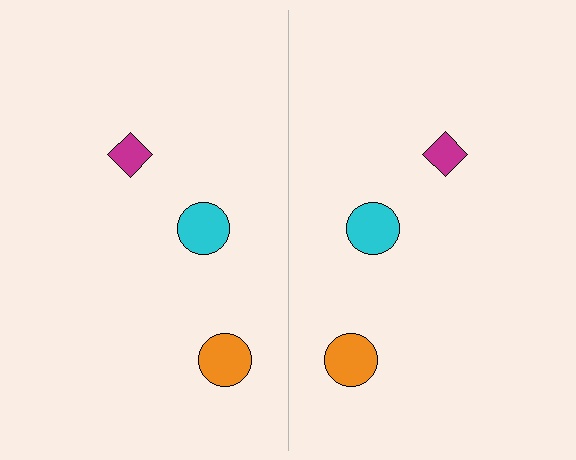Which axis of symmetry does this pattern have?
The pattern has a vertical axis of symmetry running through the center of the image.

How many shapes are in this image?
There are 6 shapes in this image.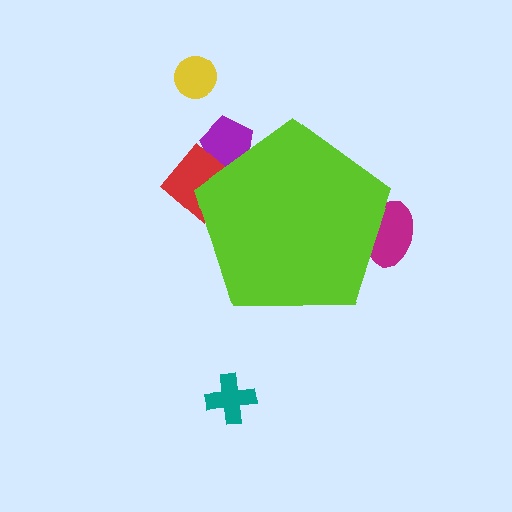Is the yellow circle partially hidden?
No, the yellow circle is fully visible.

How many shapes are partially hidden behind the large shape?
3 shapes are partially hidden.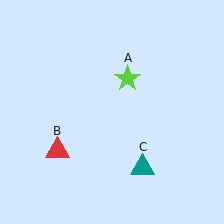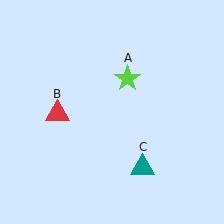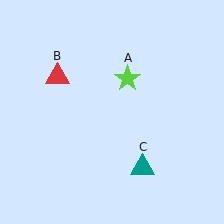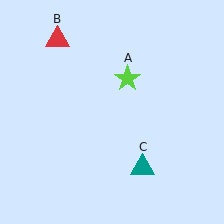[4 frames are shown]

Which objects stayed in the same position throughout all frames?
Lime star (object A) and teal triangle (object C) remained stationary.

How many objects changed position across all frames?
1 object changed position: red triangle (object B).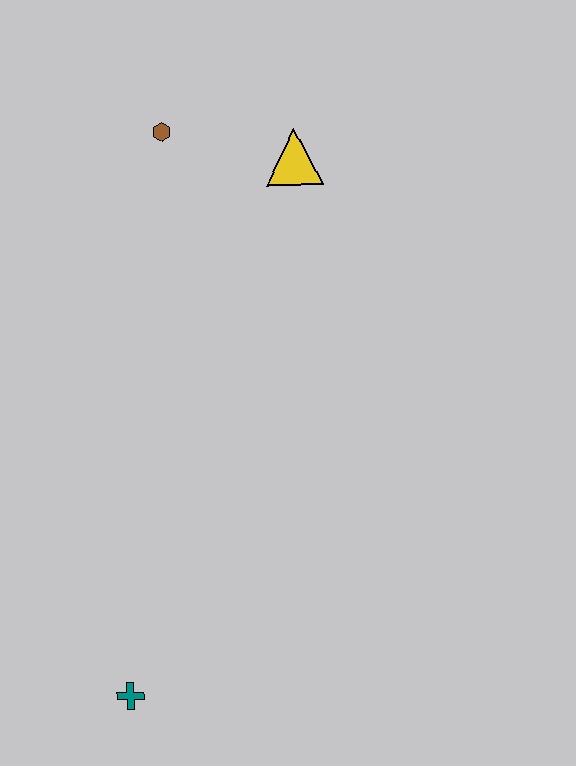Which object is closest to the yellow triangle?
The brown hexagon is closest to the yellow triangle.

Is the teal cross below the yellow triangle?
Yes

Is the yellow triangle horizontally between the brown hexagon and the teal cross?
No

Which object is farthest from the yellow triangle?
The teal cross is farthest from the yellow triangle.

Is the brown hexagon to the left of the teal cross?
No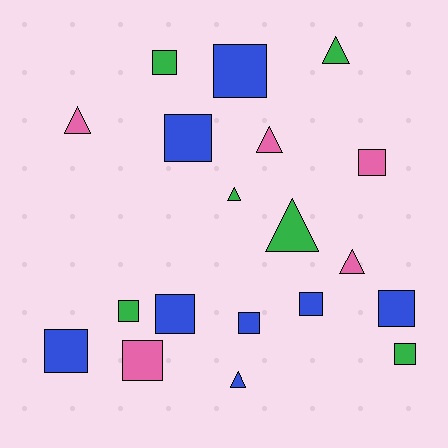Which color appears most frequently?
Blue, with 8 objects.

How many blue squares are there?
There are 7 blue squares.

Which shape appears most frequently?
Square, with 12 objects.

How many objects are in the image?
There are 19 objects.